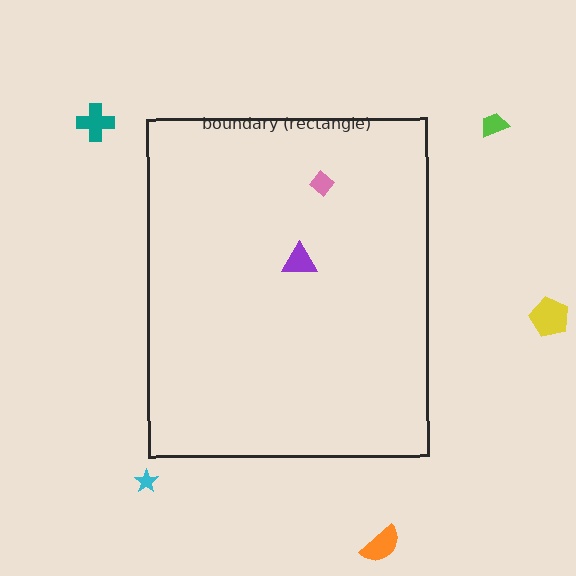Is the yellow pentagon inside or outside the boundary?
Outside.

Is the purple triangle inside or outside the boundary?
Inside.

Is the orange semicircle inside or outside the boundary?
Outside.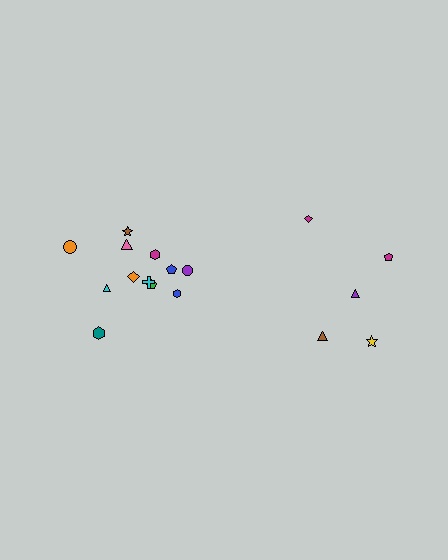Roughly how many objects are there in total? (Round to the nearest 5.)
Roughly 15 objects in total.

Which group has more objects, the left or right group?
The left group.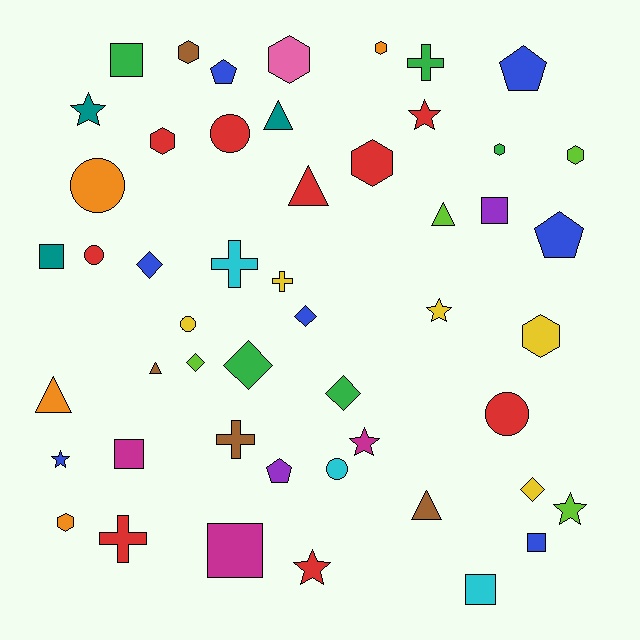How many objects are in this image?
There are 50 objects.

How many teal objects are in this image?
There are 3 teal objects.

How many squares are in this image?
There are 7 squares.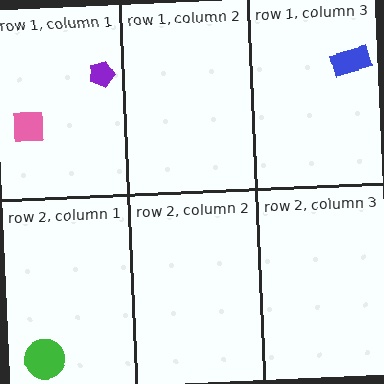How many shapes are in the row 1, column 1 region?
2.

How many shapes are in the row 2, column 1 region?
1.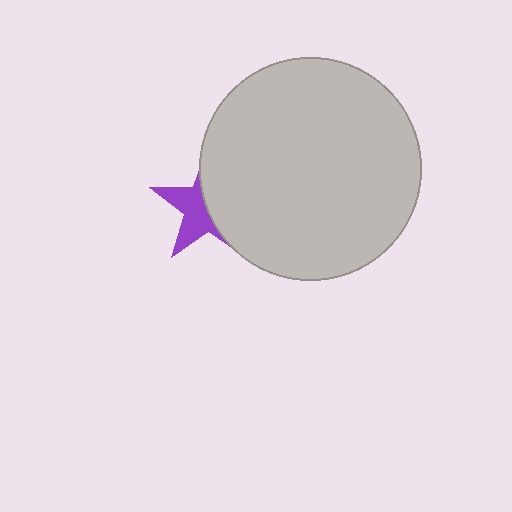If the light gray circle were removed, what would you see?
You would see the complete purple star.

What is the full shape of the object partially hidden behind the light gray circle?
The partially hidden object is a purple star.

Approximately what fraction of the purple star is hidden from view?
Roughly 55% of the purple star is hidden behind the light gray circle.